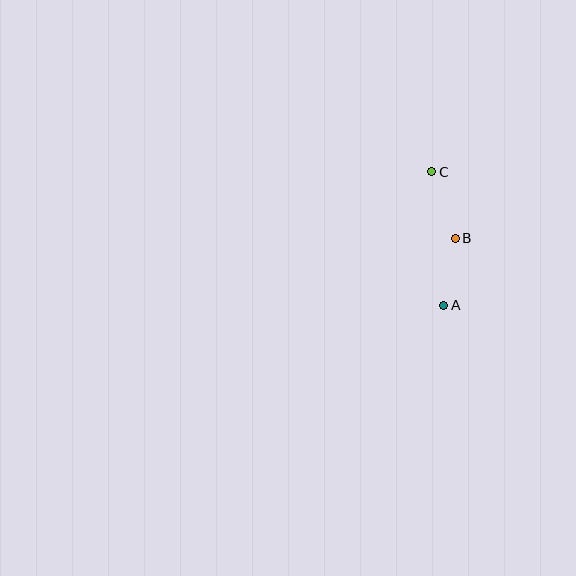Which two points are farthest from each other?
Points A and C are farthest from each other.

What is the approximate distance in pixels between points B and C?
The distance between B and C is approximately 70 pixels.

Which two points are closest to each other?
Points A and B are closest to each other.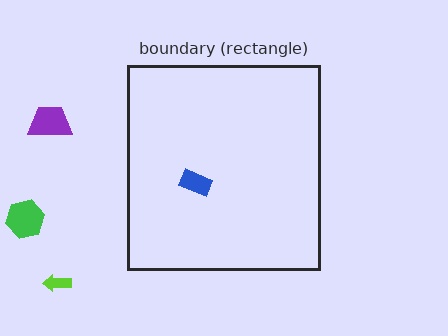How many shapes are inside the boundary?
1 inside, 3 outside.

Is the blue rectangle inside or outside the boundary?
Inside.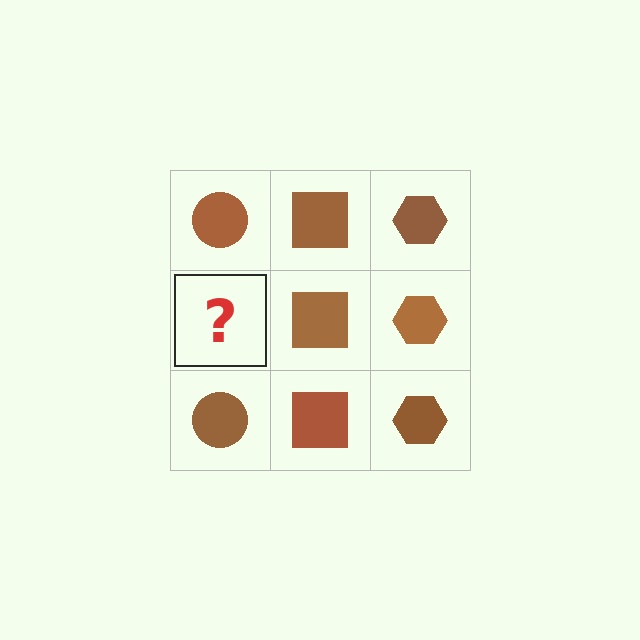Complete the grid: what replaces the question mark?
The question mark should be replaced with a brown circle.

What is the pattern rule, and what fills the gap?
The rule is that each column has a consistent shape. The gap should be filled with a brown circle.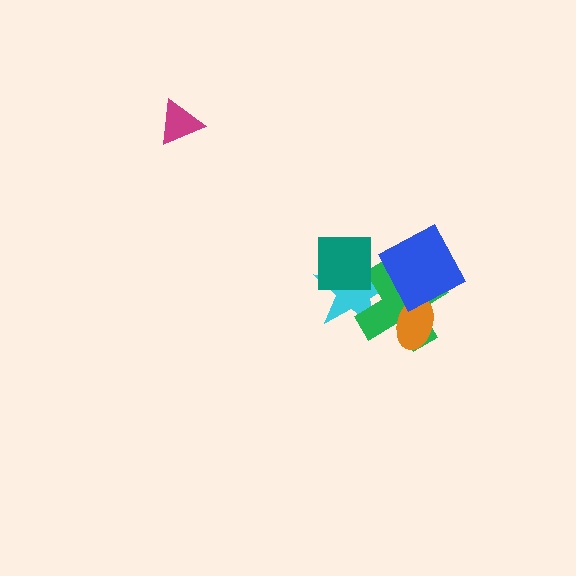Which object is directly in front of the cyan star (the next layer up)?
The green cross is directly in front of the cyan star.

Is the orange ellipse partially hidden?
No, no other shape covers it.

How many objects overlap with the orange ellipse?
1 object overlaps with the orange ellipse.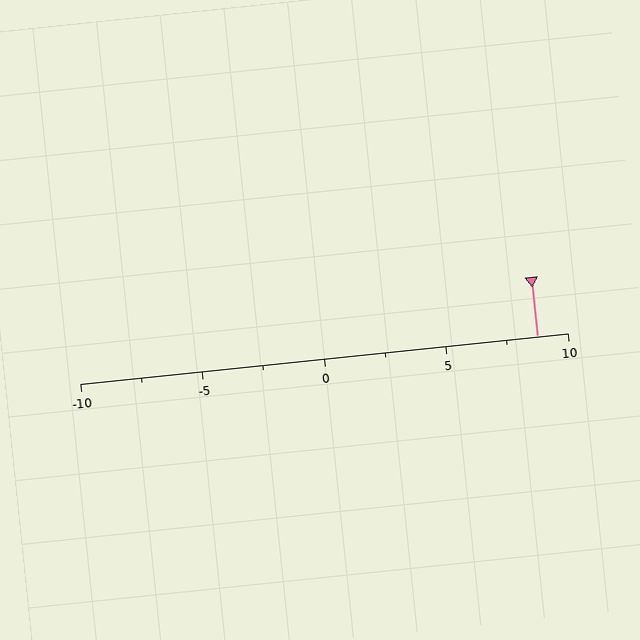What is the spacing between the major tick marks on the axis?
The major ticks are spaced 5 apart.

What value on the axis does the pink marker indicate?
The marker indicates approximately 8.8.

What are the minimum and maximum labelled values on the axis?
The axis runs from -10 to 10.